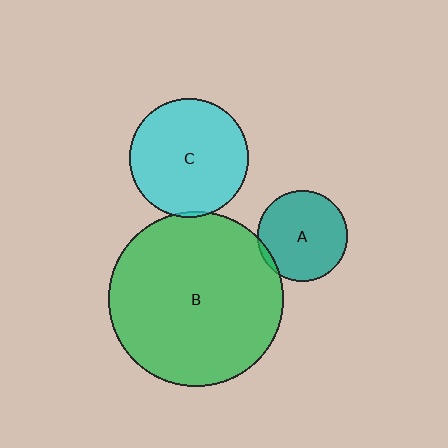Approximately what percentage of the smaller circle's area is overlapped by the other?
Approximately 5%.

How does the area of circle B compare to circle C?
Approximately 2.1 times.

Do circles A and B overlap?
Yes.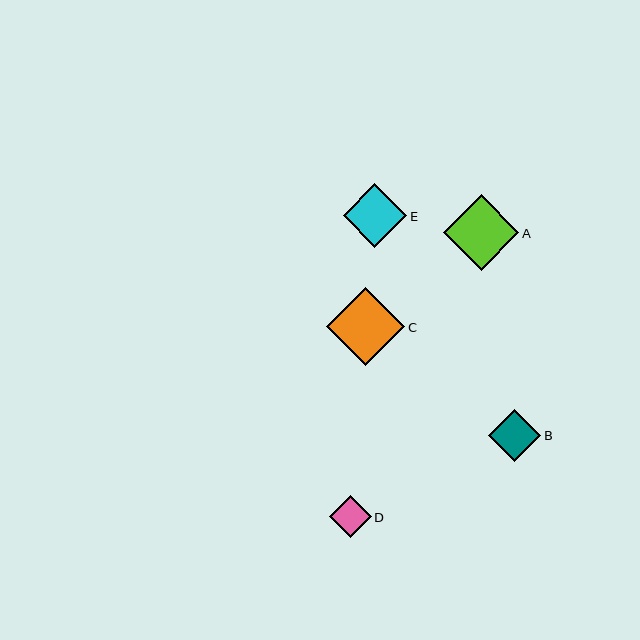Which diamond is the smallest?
Diamond D is the smallest with a size of approximately 42 pixels.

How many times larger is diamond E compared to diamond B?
Diamond E is approximately 1.2 times the size of diamond B.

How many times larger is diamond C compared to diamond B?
Diamond C is approximately 1.5 times the size of diamond B.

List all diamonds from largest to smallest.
From largest to smallest: C, A, E, B, D.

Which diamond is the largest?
Diamond C is the largest with a size of approximately 78 pixels.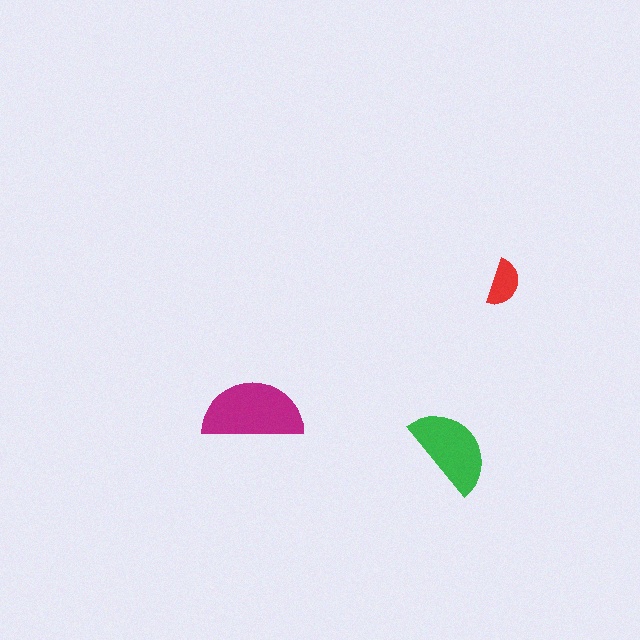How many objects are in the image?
There are 3 objects in the image.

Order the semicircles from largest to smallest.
the magenta one, the green one, the red one.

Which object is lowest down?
The green semicircle is bottommost.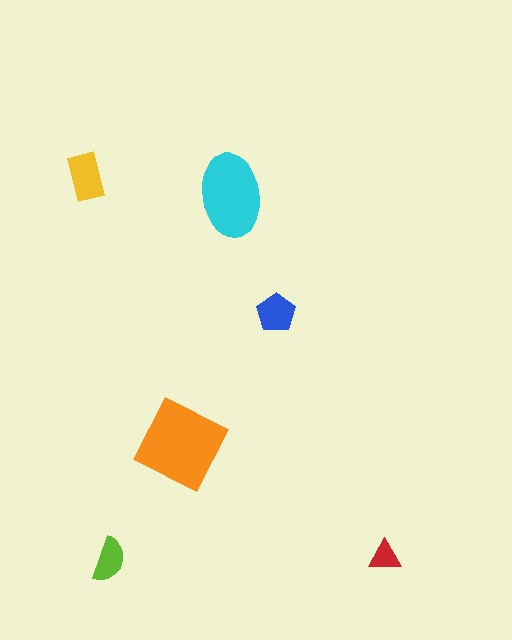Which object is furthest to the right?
The red triangle is rightmost.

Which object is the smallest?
The red triangle.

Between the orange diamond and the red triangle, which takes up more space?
The orange diamond.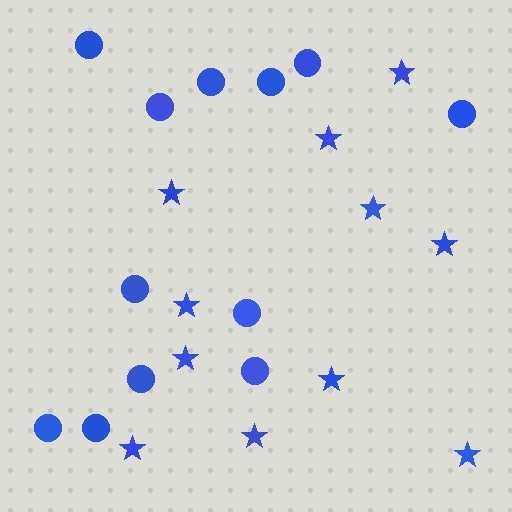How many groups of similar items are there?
There are 2 groups: one group of circles (12) and one group of stars (11).